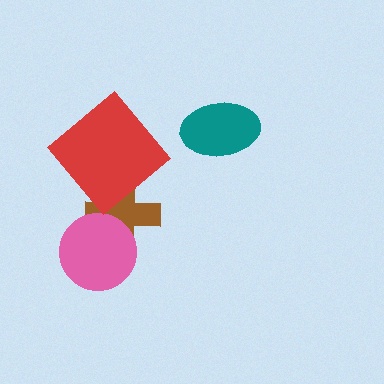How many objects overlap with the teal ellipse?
0 objects overlap with the teal ellipse.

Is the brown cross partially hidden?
Yes, it is partially covered by another shape.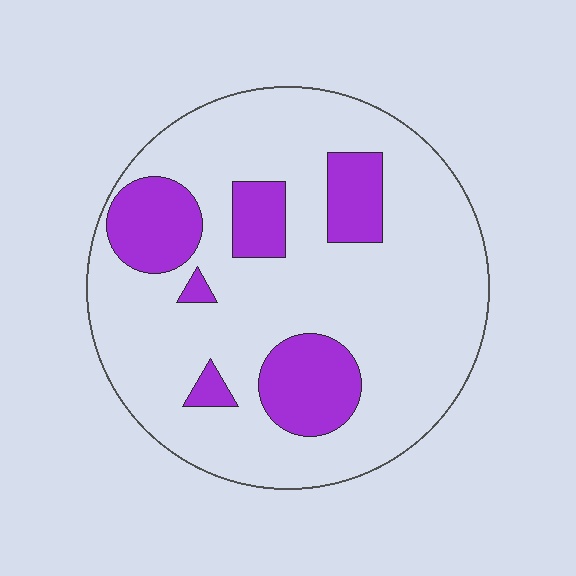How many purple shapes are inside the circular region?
6.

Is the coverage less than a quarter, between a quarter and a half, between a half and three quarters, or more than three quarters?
Less than a quarter.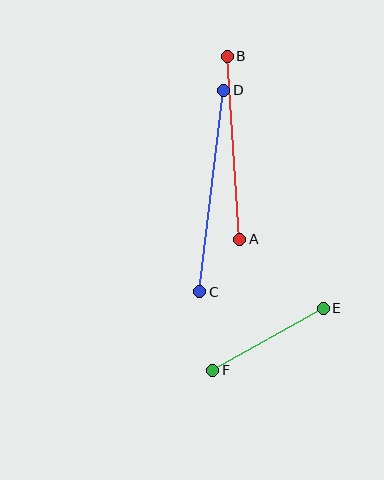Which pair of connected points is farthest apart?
Points C and D are farthest apart.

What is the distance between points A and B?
The distance is approximately 183 pixels.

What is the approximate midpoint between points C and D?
The midpoint is at approximately (212, 191) pixels.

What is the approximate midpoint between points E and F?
The midpoint is at approximately (268, 339) pixels.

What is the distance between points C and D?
The distance is approximately 203 pixels.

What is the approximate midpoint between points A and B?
The midpoint is at approximately (234, 148) pixels.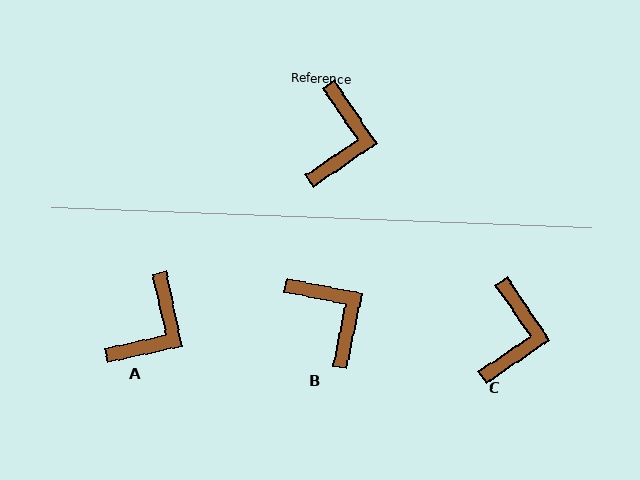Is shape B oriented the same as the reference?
No, it is off by about 45 degrees.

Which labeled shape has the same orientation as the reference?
C.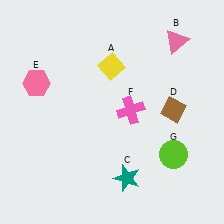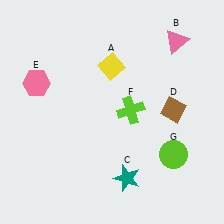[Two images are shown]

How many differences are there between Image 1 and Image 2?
There is 1 difference between the two images.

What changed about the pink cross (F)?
In Image 1, F is pink. In Image 2, it changed to lime.